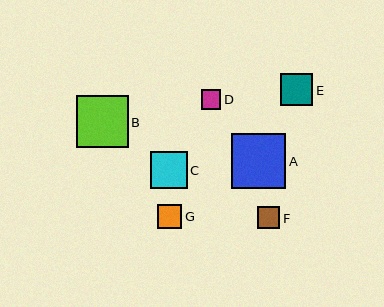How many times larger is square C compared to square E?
Square C is approximately 1.1 times the size of square E.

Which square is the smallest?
Square D is the smallest with a size of approximately 20 pixels.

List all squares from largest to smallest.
From largest to smallest: A, B, C, E, G, F, D.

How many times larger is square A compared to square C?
Square A is approximately 1.5 times the size of square C.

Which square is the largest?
Square A is the largest with a size of approximately 54 pixels.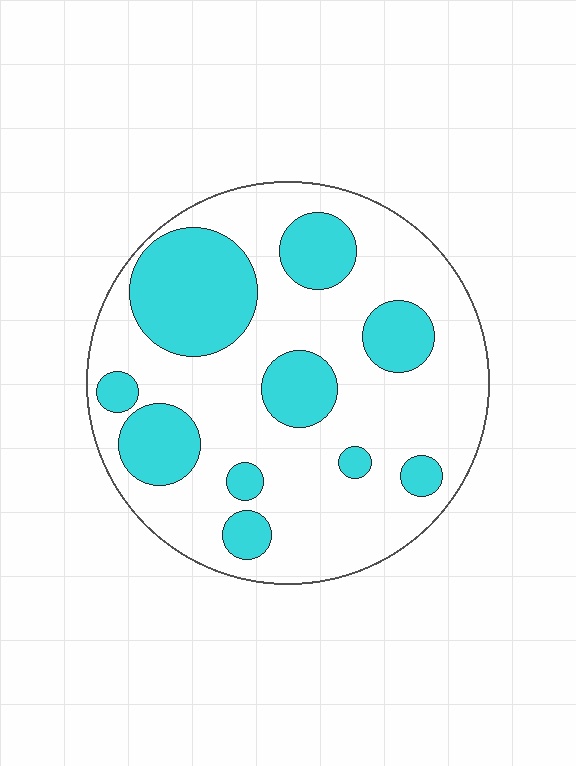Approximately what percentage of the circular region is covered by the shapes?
Approximately 30%.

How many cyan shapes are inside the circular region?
10.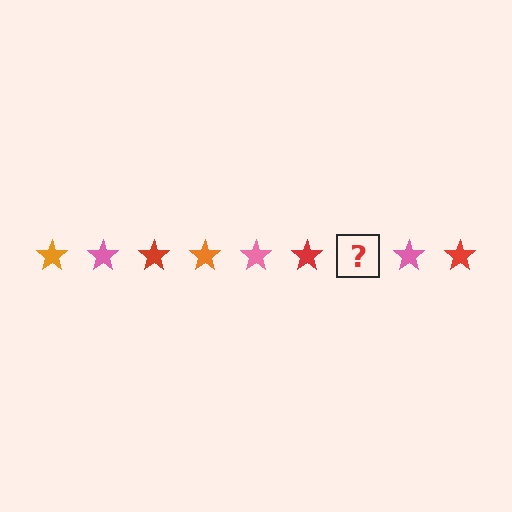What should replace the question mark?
The question mark should be replaced with an orange star.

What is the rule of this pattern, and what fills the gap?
The rule is that the pattern cycles through orange, pink, red stars. The gap should be filled with an orange star.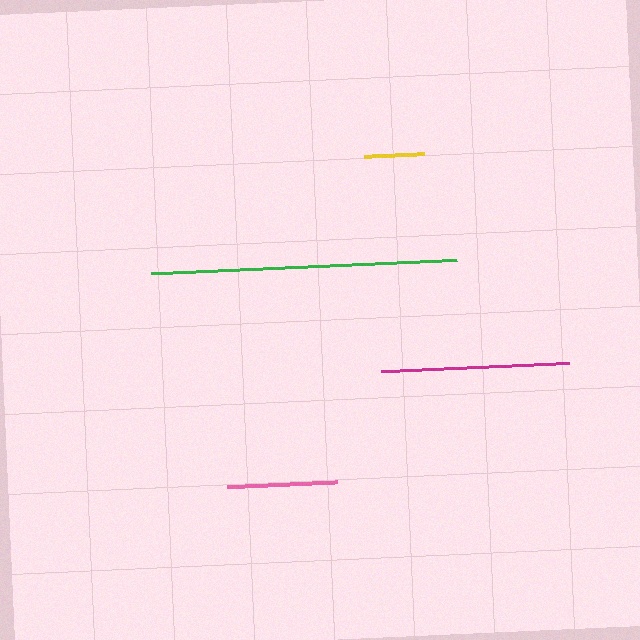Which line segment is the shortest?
The yellow line is the shortest at approximately 60 pixels.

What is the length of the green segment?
The green segment is approximately 306 pixels long.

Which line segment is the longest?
The green line is the longest at approximately 306 pixels.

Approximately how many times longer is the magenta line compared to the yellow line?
The magenta line is approximately 3.1 times the length of the yellow line.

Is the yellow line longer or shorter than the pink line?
The pink line is longer than the yellow line.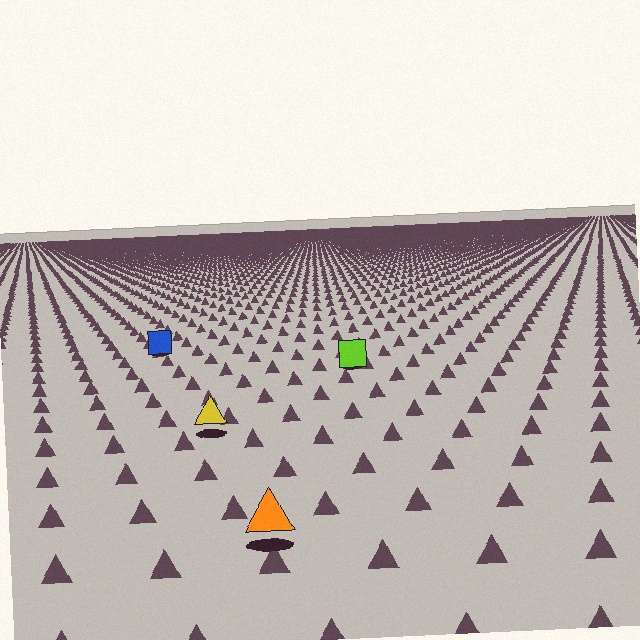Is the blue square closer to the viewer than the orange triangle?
No. The orange triangle is closer — you can tell from the texture gradient: the ground texture is coarser near it.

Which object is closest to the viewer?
The orange triangle is closest. The texture marks near it are larger and more spread out.